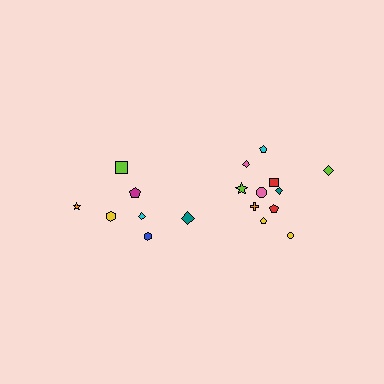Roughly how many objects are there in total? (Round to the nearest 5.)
Roughly 20 objects in total.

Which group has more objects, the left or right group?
The right group.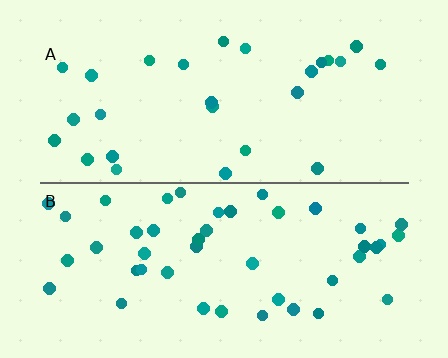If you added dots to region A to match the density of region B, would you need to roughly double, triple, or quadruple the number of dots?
Approximately double.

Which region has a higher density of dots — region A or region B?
B (the bottom).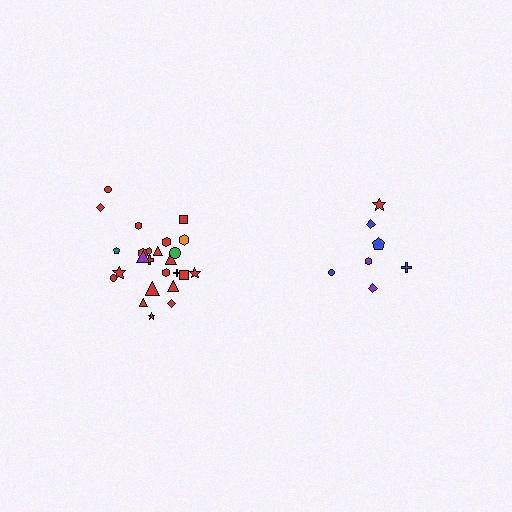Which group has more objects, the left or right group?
The left group.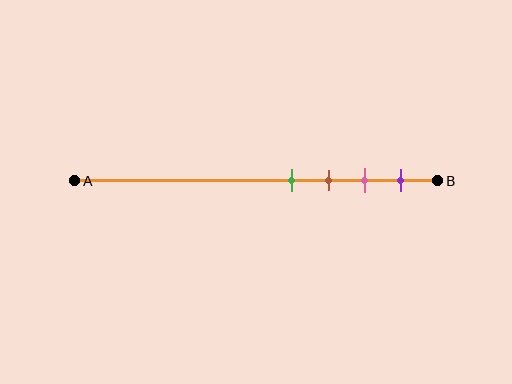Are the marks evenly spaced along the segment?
Yes, the marks are approximately evenly spaced.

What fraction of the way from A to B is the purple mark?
The purple mark is approximately 90% (0.9) of the way from A to B.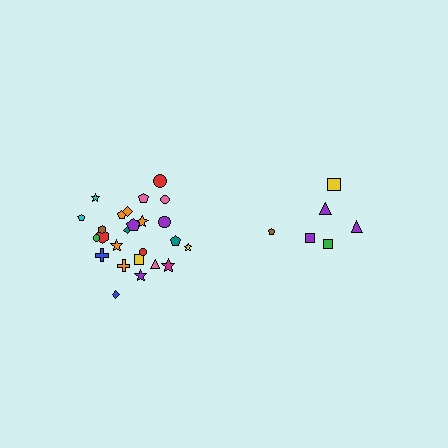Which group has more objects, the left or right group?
The left group.